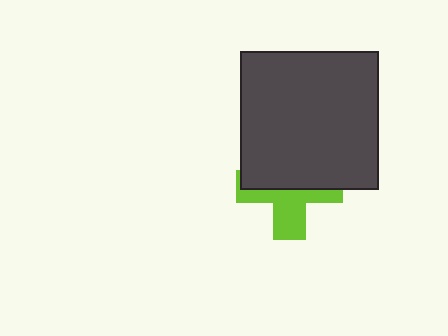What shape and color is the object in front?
The object in front is a dark gray square.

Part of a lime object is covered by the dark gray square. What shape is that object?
It is a cross.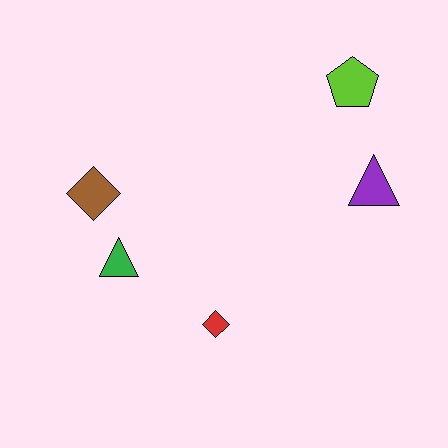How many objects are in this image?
There are 5 objects.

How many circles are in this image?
There are no circles.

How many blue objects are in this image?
There are no blue objects.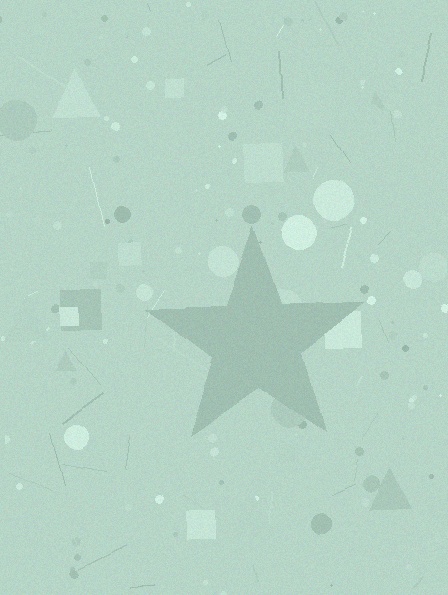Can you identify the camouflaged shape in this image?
The camouflaged shape is a star.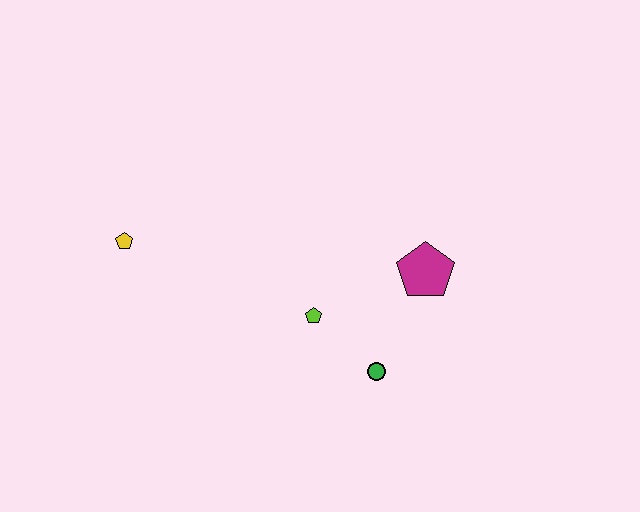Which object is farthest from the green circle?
The yellow pentagon is farthest from the green circle.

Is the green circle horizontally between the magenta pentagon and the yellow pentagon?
Yes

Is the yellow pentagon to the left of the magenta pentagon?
Yes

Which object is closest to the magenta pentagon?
The green circle is closest to the magenta pentagon.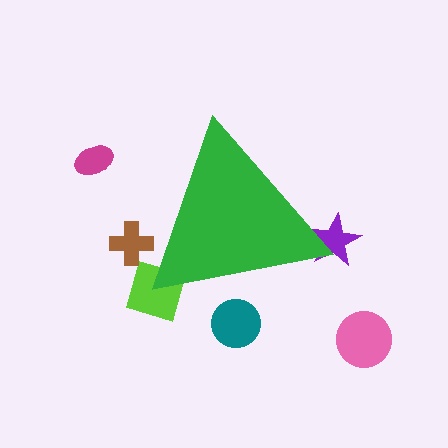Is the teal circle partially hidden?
Yes, the teal circle is partially hidden behind the green triangle.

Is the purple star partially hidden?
Yes, the purple star is partially hidden behind the green triangle.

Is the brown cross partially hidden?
Yes, the brown cross is partially hidden behind the green triangle.